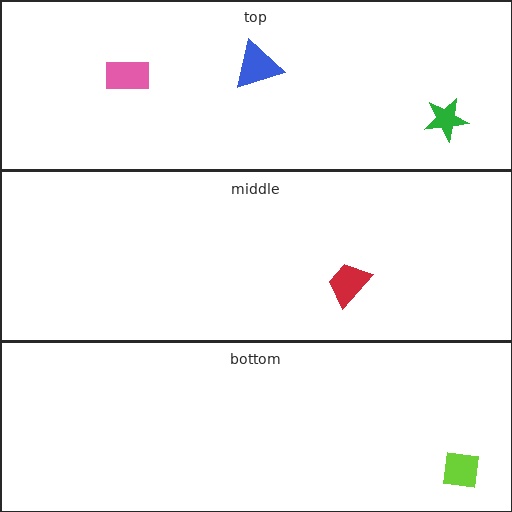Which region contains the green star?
The top region.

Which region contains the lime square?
The bottom region.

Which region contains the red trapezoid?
The middle region.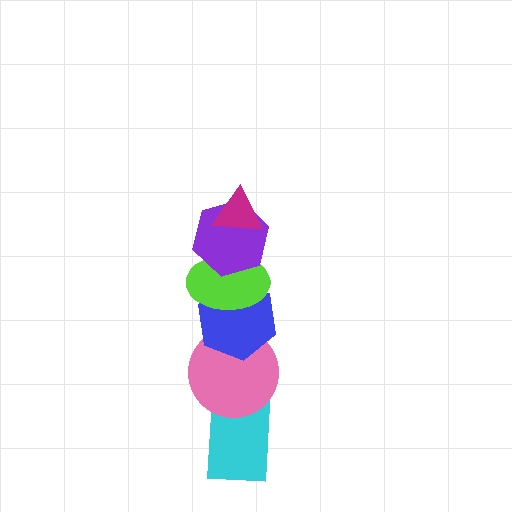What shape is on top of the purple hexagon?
The magenta triangle is on top of the purple hexagon.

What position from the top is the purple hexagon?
The purple hexagon is 2nd from the top.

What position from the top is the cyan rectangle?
The cyan rectangle is 6th from the top.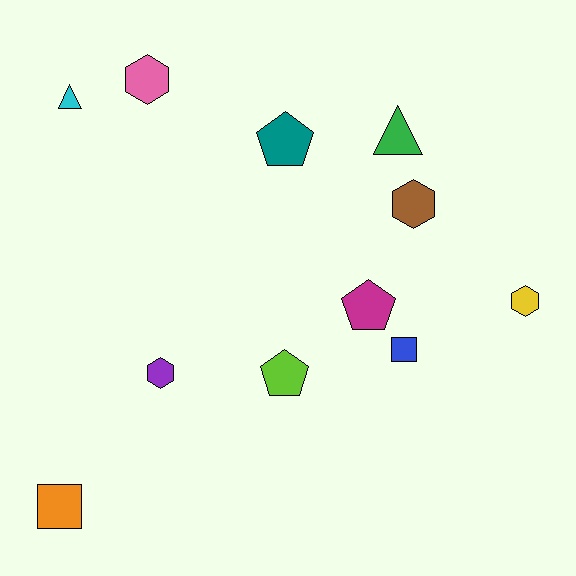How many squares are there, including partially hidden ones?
There are 2 squares.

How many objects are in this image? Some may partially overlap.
There are 11 objects.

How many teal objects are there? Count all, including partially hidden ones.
There is 1 teal object.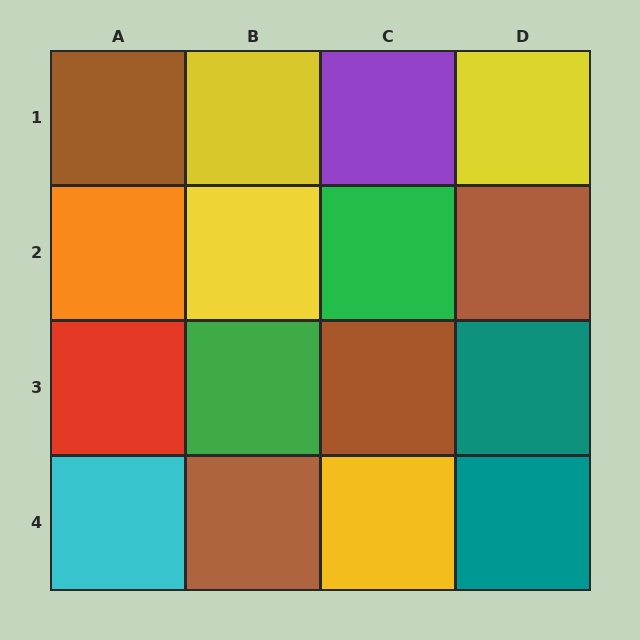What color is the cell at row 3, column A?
Red.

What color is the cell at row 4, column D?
Teal.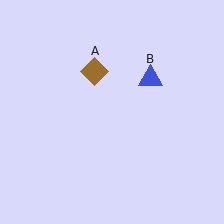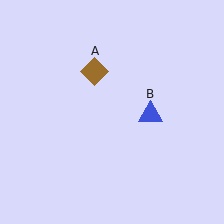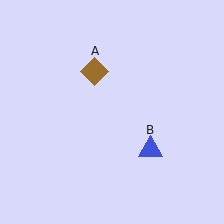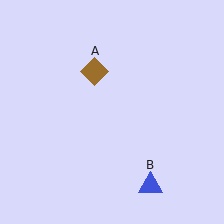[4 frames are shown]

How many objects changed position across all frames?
1 object changed position: blue triangle (object B).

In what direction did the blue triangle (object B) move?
The blue triangle (object B) moved down.